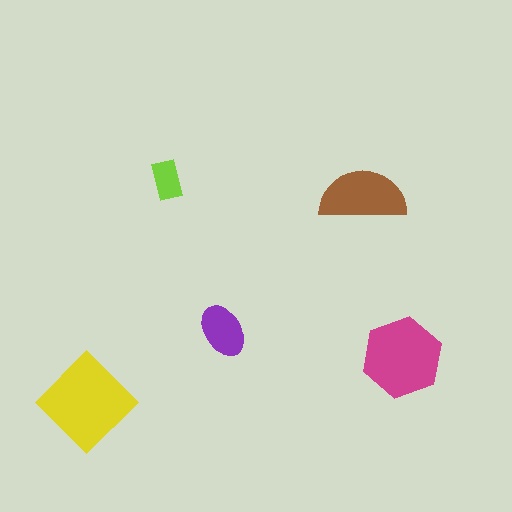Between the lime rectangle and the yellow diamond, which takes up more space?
The yellow diamond.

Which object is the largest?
The yellow diamond.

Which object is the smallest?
The lime rectangle.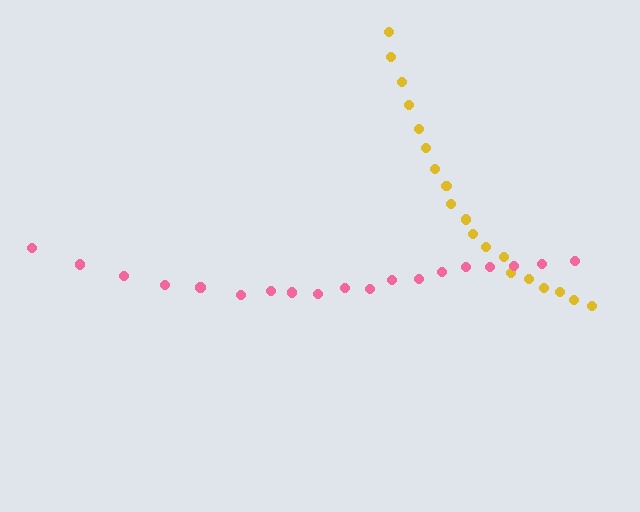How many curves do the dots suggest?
There are 2 distinct paths.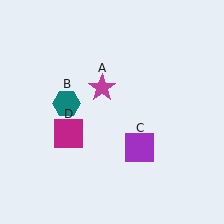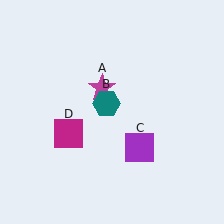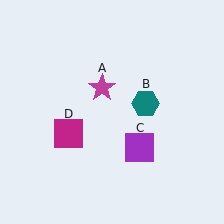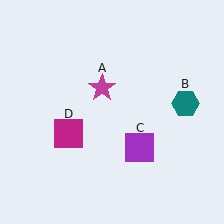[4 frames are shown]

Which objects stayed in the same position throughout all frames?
Magenta star (object A) and purple square (object C) and magenta square (object D) remained stationary.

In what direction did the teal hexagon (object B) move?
The teal hexagon (object B) moved right.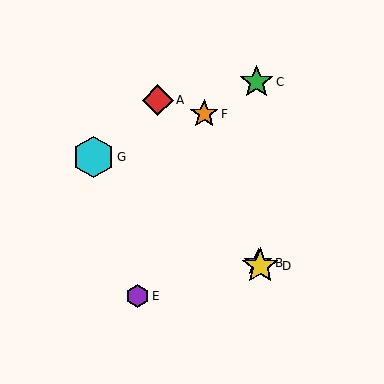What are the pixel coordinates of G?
Object G is at (93, 157).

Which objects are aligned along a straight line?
Objects A, B, D are aligned along a straight line.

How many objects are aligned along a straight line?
3 objects (A, B, D) are aligned along a straight line.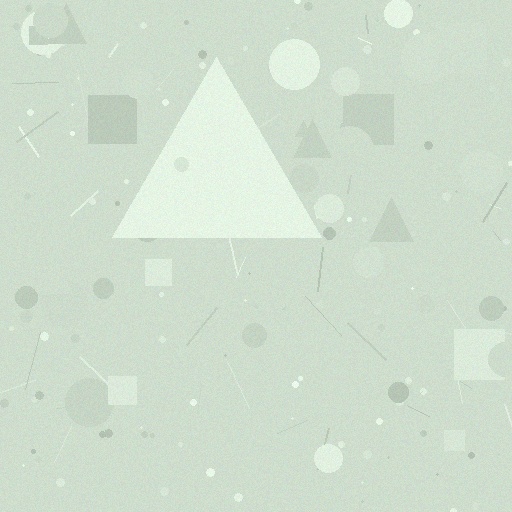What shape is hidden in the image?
A triangle is hidden in the image.